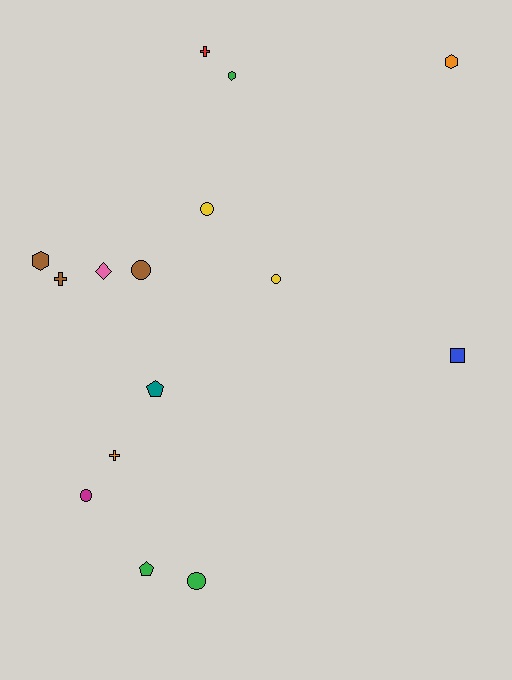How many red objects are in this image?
There is 1 red object.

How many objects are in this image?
There are 15 objects.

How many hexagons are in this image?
There are 3 hexagons.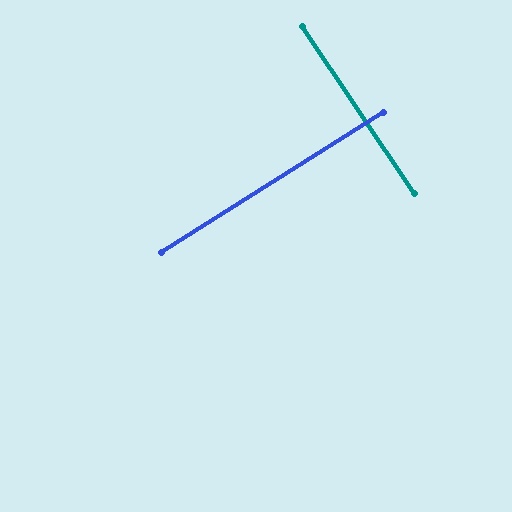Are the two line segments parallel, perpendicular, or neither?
Perpendicular — they meet at approximately 88°.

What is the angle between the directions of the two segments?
Approximately 88 degrees.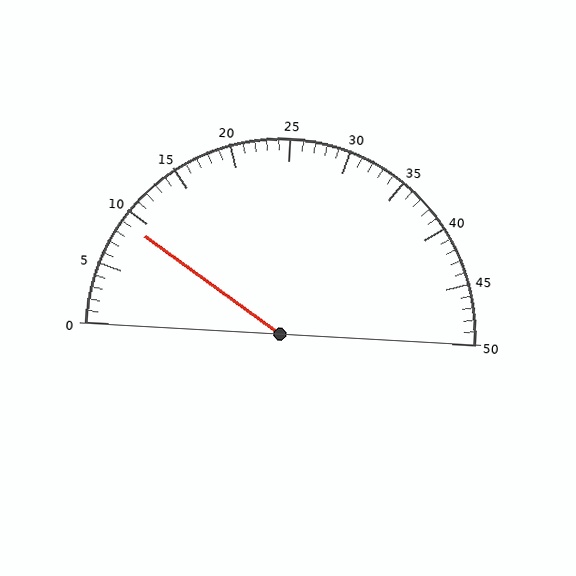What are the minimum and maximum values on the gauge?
The gauge ranges from 0 to 50.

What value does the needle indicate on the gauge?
The needle indicates approximately 9.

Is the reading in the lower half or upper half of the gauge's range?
The reading is in the lower half of the range (0 to 50).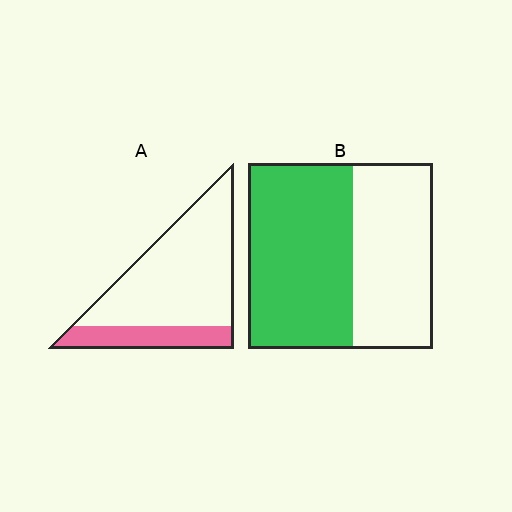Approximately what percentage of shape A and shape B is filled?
A is approximately 25% and B is approximately 55%.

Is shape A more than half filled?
No.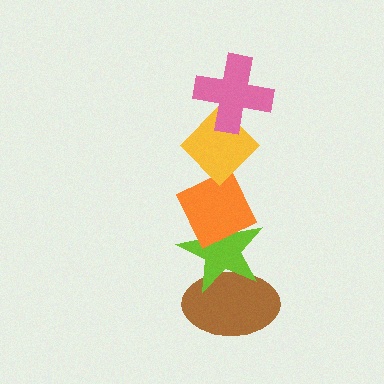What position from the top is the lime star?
The lime star is 4th from the top.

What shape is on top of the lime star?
The orange diamond is on top of the lime star.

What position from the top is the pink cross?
The pink cross is 1st from the top.